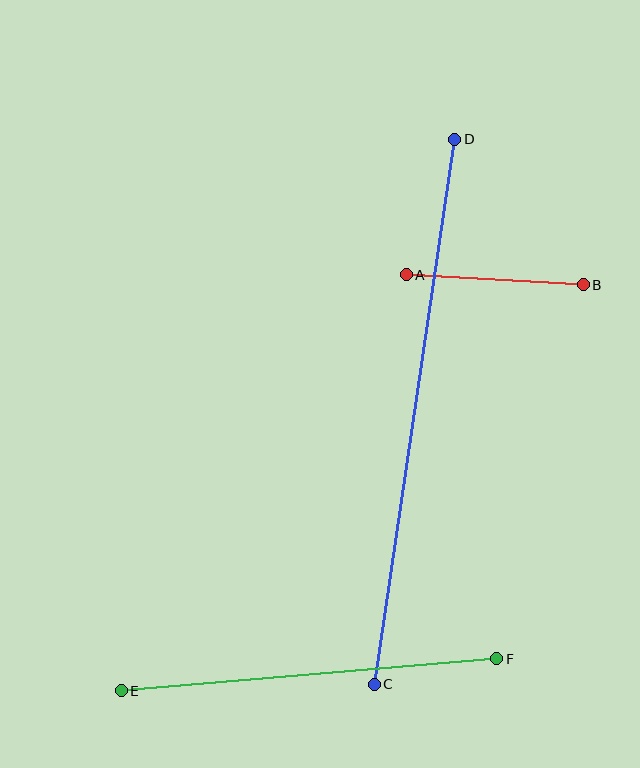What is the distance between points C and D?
The distance is approximately 551 pixels.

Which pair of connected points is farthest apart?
Points C and D are farthest apart.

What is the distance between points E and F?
The distance is approximately 377 pixels.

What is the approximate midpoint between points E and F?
The midpoint is at approximately (309, 675) pixels.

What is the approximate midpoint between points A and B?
The midpoint is at approximately (495, 280) pixels.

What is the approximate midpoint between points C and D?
The midpoint is at approximately (415, 412) pixels.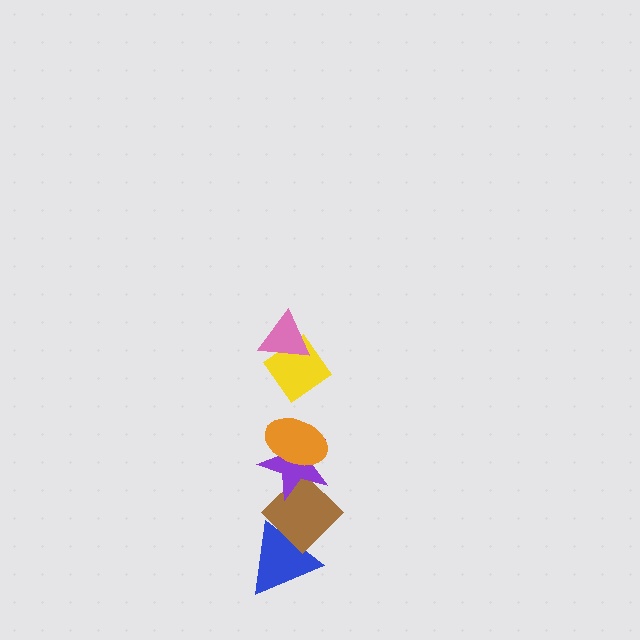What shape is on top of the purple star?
The orange ellipse is on top of the purple star.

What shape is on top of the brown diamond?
The purple star is on top of the brown diamond.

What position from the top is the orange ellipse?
The orange ellipse is 3rd from the top.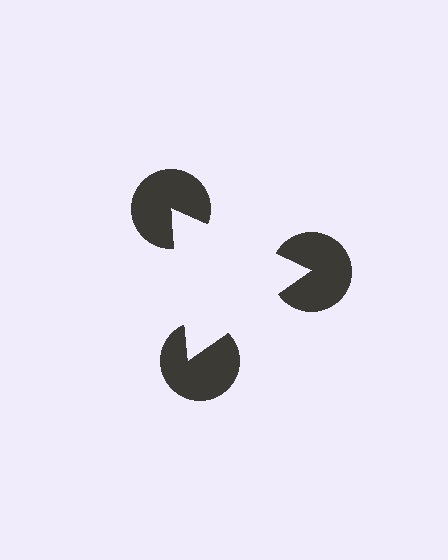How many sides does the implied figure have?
3 sides.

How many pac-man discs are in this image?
There are 3 — one at each vertex of the illusory triangle.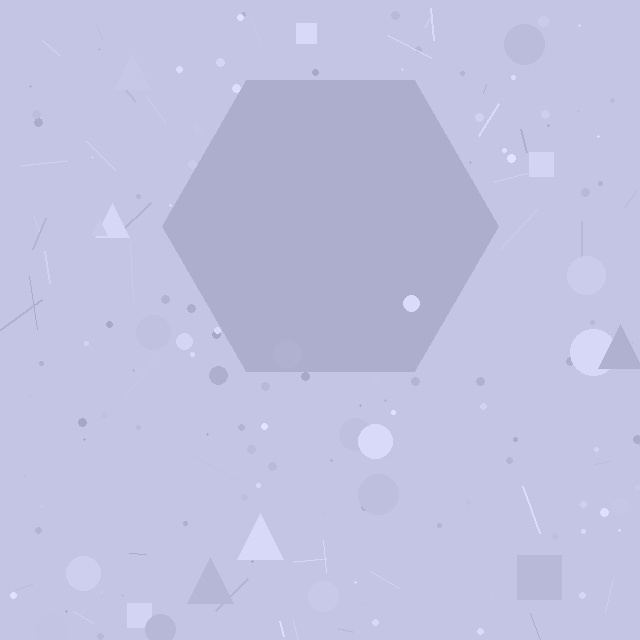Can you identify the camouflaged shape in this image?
The camouflaged shape is a hexagon.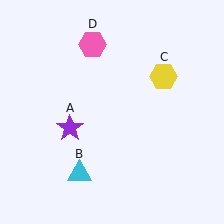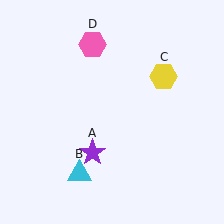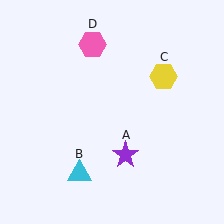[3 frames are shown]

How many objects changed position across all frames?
1 object changed position: purple star (object A).